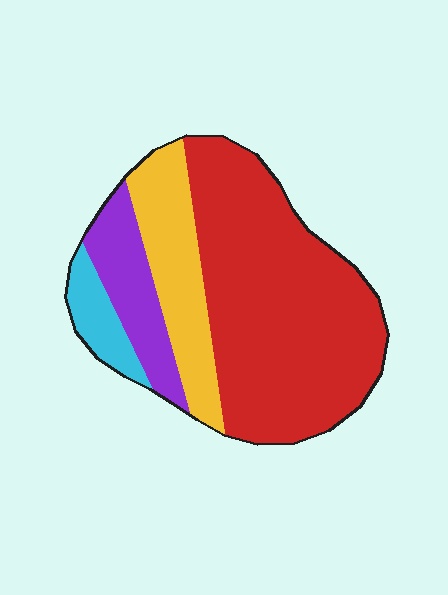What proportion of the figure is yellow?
Yellow takes up less than a quarter of the figure.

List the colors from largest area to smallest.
From largest to smallest: red, yellow, purple, cyan.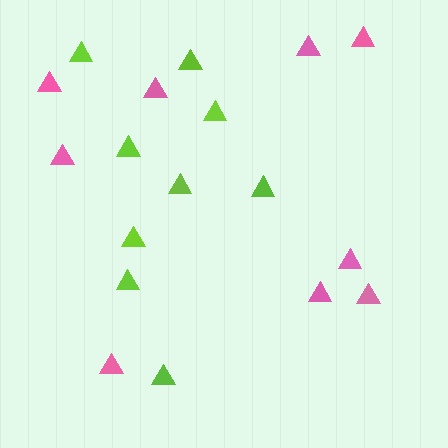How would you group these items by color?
There are 2 groups: one group of lime triangles (9) and one group of pink triangles (9).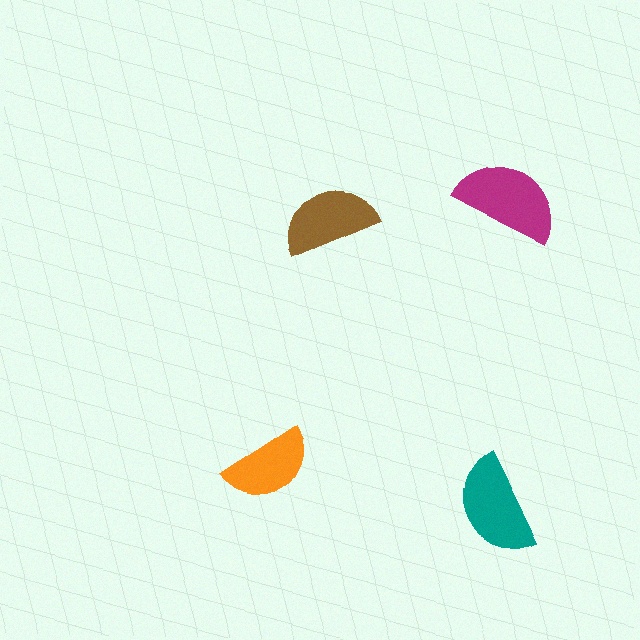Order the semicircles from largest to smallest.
the magenta one, the teal one, the brown one, the orange one.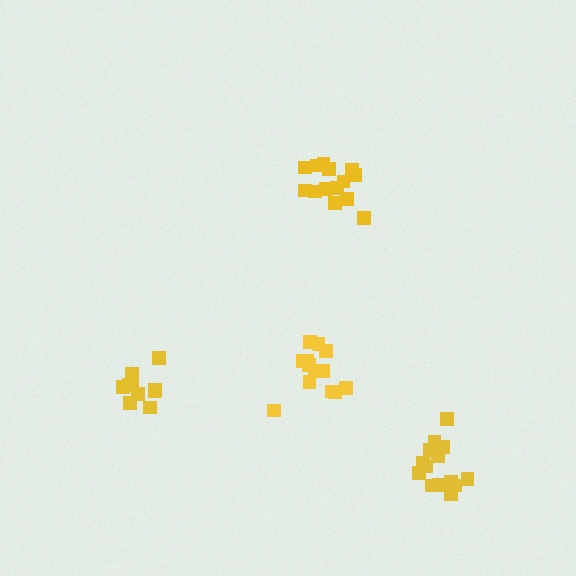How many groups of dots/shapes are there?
There are 4 groups.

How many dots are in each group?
Group 1: 10 dots, Group 2: 15 dots, Group 3: 14 dots, Group 4: 14 dots (53 total).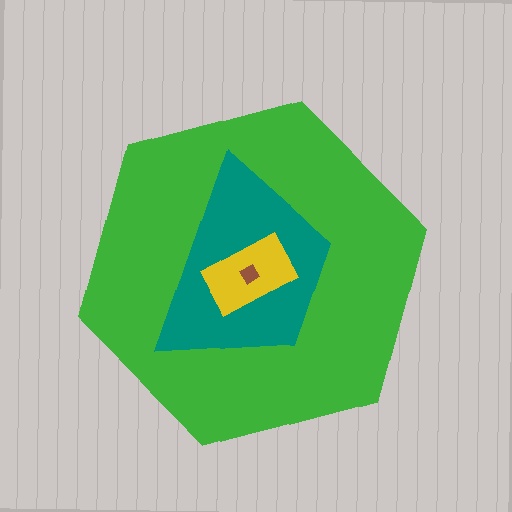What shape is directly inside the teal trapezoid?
The yellow rectangle.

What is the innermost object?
The brown diamond.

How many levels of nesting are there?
4.